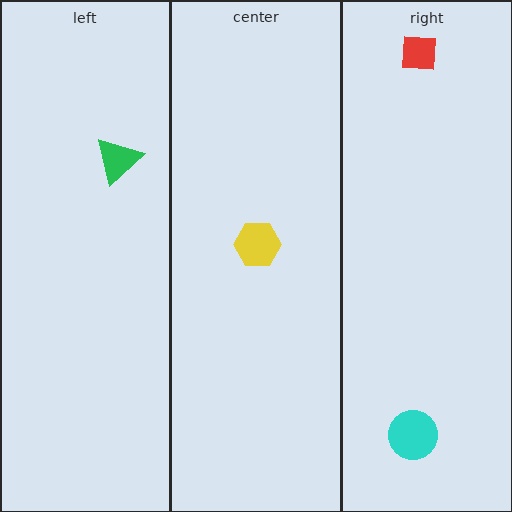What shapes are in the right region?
The red square, the cyan circle.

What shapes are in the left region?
The green triangle.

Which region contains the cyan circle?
The right region.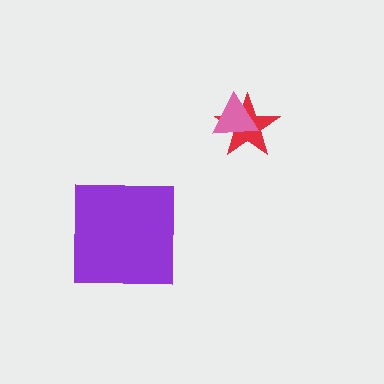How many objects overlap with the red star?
1 object overlaps with the red star.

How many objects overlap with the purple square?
0 objects overlap with the purple square.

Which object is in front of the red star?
The pink triangle is in front of the red star.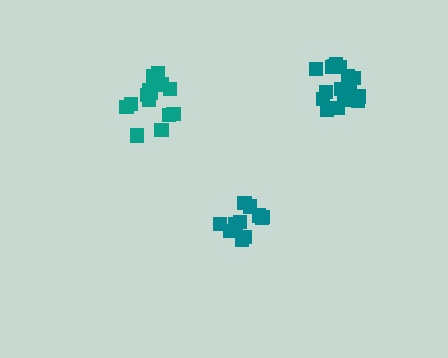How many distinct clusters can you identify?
There are 3 distinct clusters.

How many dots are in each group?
Group 1: 18 dots, Group 2: 14 dots, Group 3: 12 dots (44 total).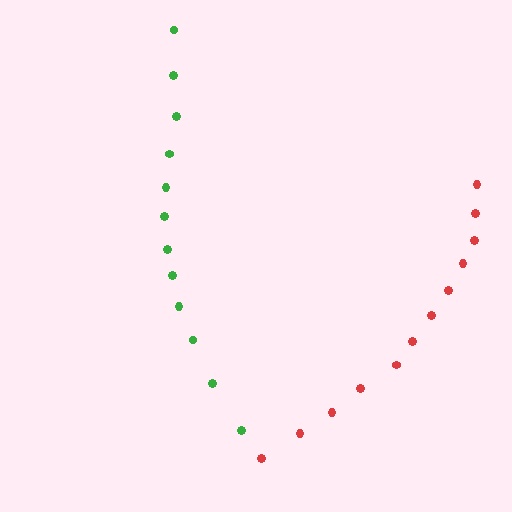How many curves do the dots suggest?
There are 2 distinct paths.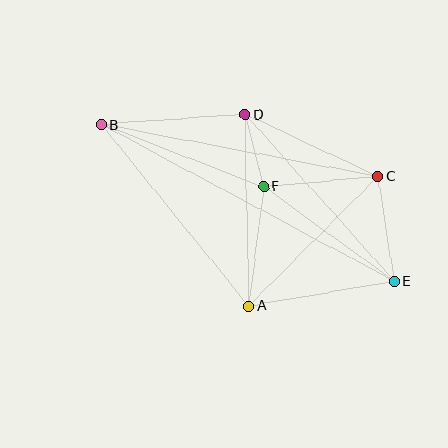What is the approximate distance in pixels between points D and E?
The distance between D and E is approximately 224 pixels.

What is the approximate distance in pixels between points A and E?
The distance between A and E is approximately 147 pixels.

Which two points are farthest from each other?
Points B and E are farthest from each other.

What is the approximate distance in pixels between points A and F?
The distance between A and F is approximately 120 pixels.